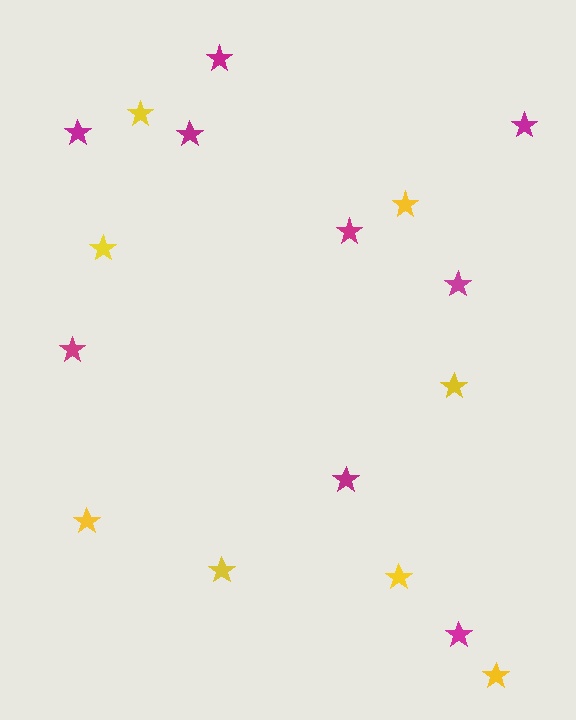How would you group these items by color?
There are 2 groups: one group of yellow stars (8) and one group of magenta stars (9).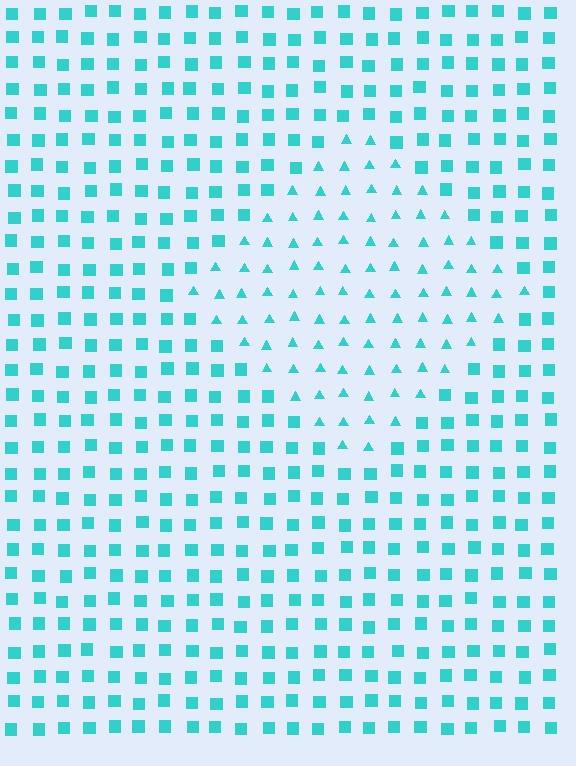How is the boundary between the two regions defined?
The boundary is defined by a change in element shape: triangles inside vs. squares outside. All elements share the same color and spacing.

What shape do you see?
I see a diamond.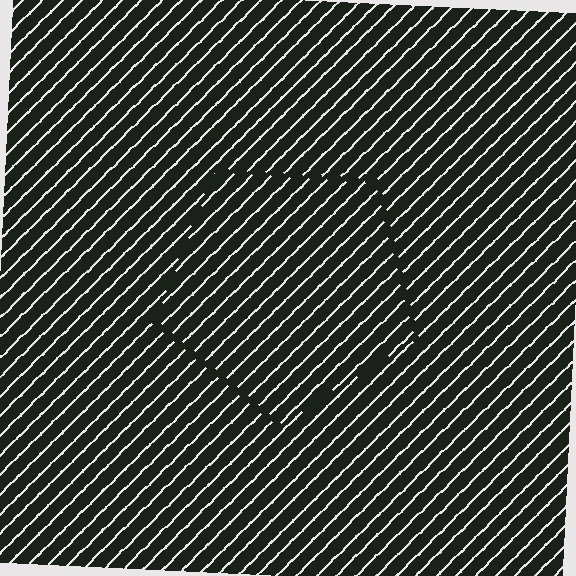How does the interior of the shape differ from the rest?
The interior of the shape contains the same grating, shifted by half a period — the contour is defined by the phase discontinuity where line-ends from the inner and outer gratings abut.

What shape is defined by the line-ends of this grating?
An illusory pentagon. The interior of the shape contains the same grating, shifted by half a period — the contour is defined by the phase discontinuity where line-ends from the inner and outer gratings abut.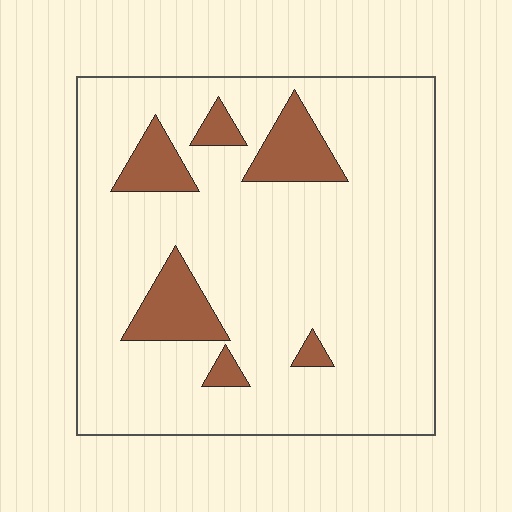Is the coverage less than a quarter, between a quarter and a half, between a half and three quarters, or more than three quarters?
Less than a quarter.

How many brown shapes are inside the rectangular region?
6.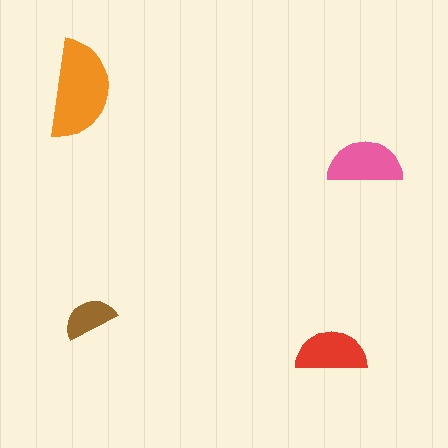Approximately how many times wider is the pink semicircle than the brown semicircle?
About 1.5 times wider.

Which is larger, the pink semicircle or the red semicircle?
The pink one.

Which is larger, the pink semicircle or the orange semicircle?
The orange one.